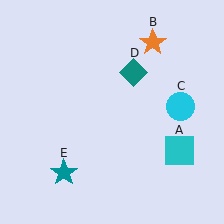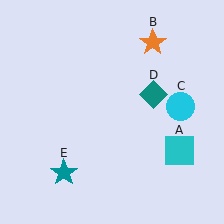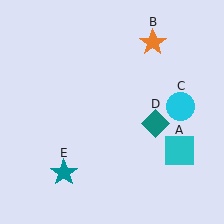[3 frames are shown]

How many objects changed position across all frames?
1 object changed position: teal diamond (object D).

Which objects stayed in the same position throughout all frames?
Cyan square (object A) and orange star (object B) and cyan circle (object C) and teal star (object E) remained stationary.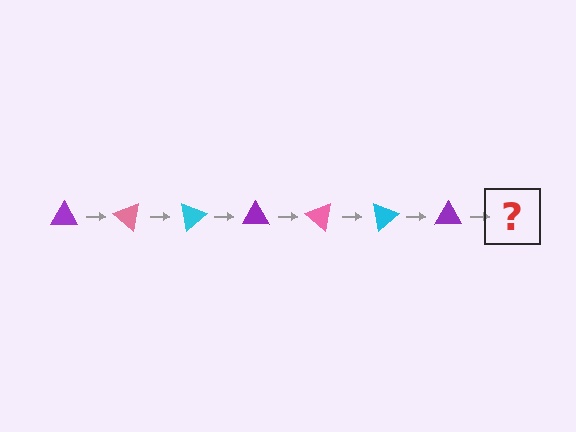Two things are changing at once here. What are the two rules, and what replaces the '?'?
The two rules are that it rotates 40 degrees each step and the color cycles through purple, pink, and cyan. The '?' should be a pink triangle, rotated 280 degrees from the start.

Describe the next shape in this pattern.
It should be a pink triangle, rotated 280 degrees from the start.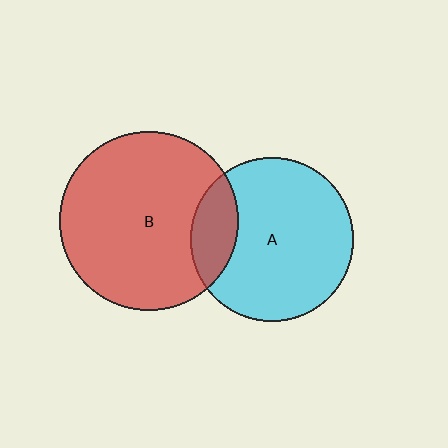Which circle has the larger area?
Circle B (red).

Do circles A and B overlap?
Yes.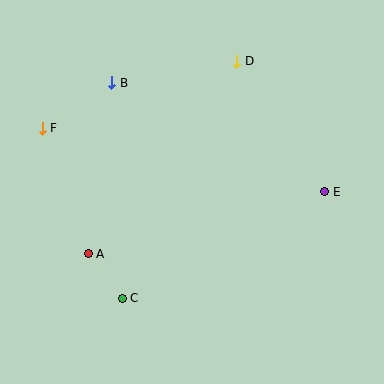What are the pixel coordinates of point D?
Point D is at (237, 61).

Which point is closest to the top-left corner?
Point F is closest to the top-left corner.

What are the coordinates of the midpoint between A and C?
The midpoint between A and C is at (105, 276).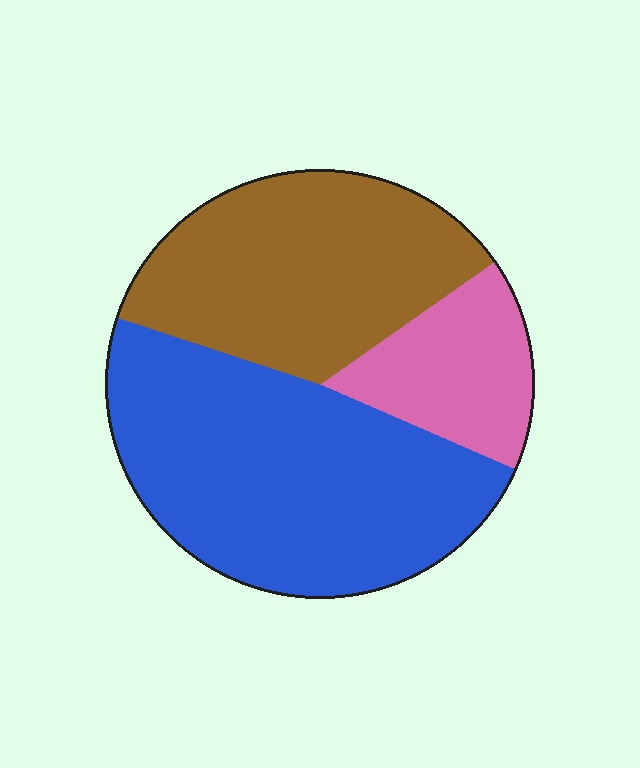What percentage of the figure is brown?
Brown covers around 35% of the figure.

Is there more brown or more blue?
Blue.